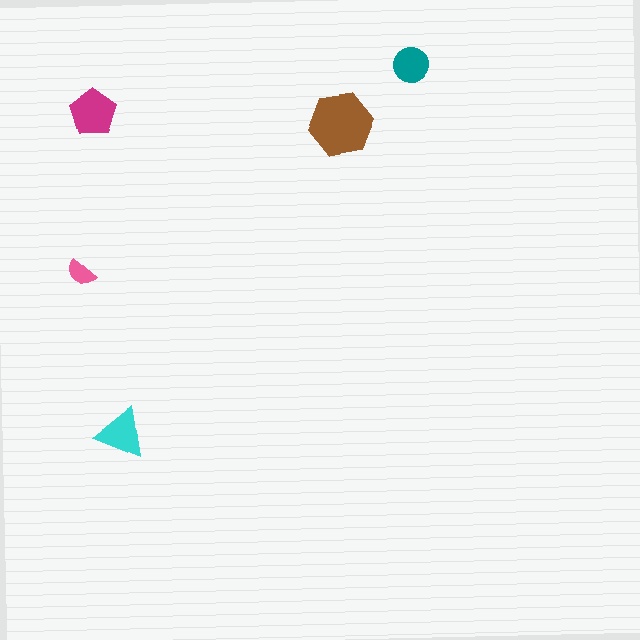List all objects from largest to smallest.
The brown hexagon, the magenta pentagon, the cyan triangle, the teal circle, the pink semicircle.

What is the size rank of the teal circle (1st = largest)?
4th.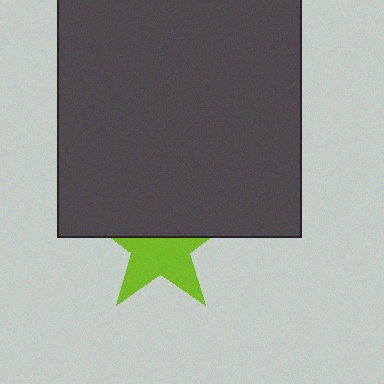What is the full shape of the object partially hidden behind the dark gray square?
The partially hidden object is a lime star.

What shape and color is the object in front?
The object in front is a dark gray square.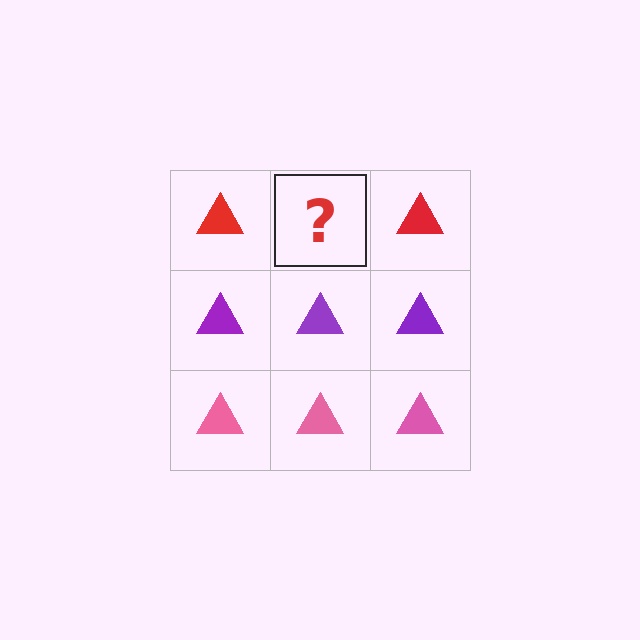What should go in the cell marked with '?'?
The missing cell should contain a red triangle.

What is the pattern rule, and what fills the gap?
The rule is that each row has a consistent color. The gap should be filled with a red triangle.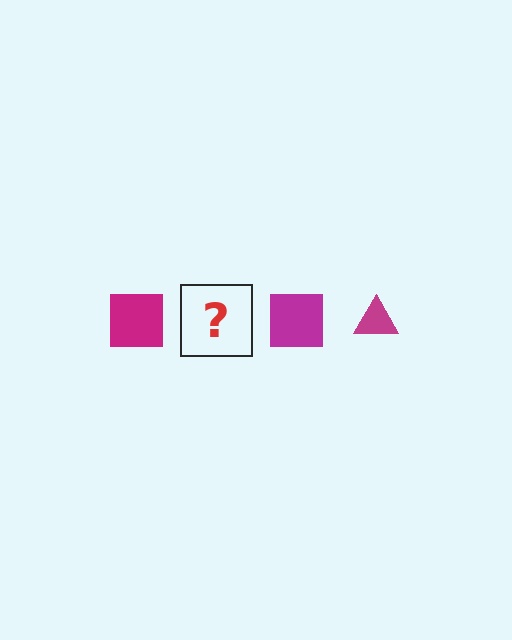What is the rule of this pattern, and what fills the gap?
The rule is that the pattern cycles through square, triangle shapes in magenta. The gap should be filled with a magenta triangle.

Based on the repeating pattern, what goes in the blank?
The blank should be a magenta triangle.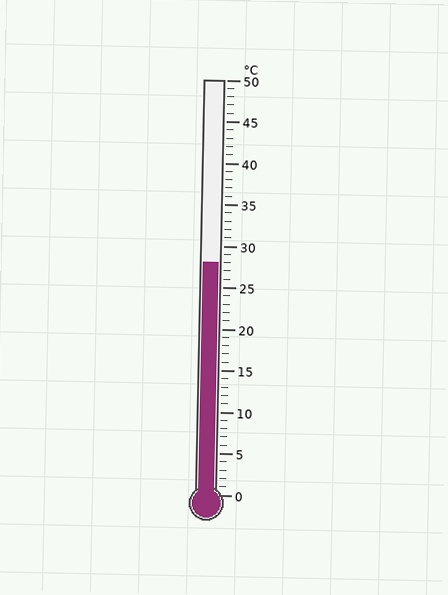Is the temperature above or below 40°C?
The temperature is below 40°C.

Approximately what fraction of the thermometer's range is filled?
The thermometer is filled to approximately 55% of its range.